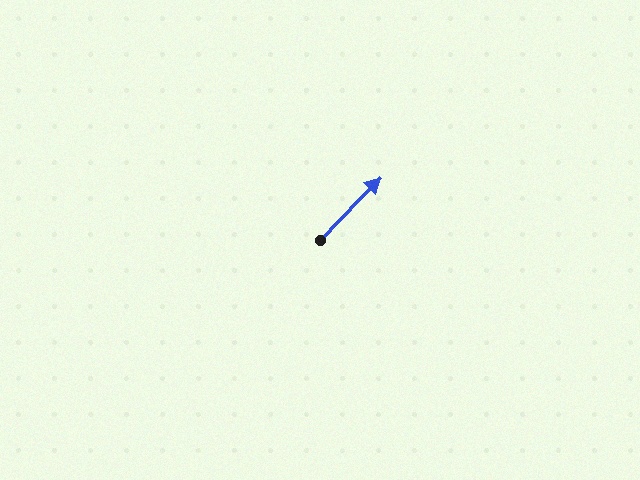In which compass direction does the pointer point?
Northeast.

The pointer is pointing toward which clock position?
Roughly 1 o'clock.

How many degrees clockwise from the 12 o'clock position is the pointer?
Approximately 44 degrees.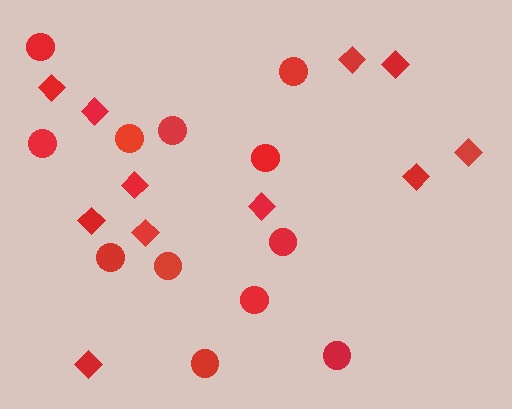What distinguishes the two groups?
There are 2 groups: one group of diamonds (11) and one group of circles (12).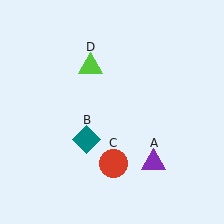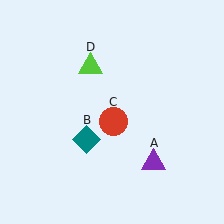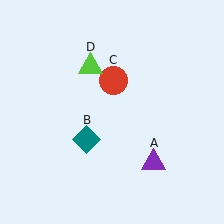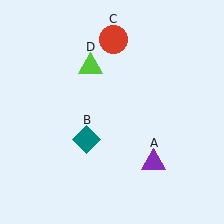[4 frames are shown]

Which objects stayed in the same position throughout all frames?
Purple triangle (object A) and teal diamond (object B) and lime triangle (object D) remained stationary.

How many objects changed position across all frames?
1 object changed position: red circle (object C).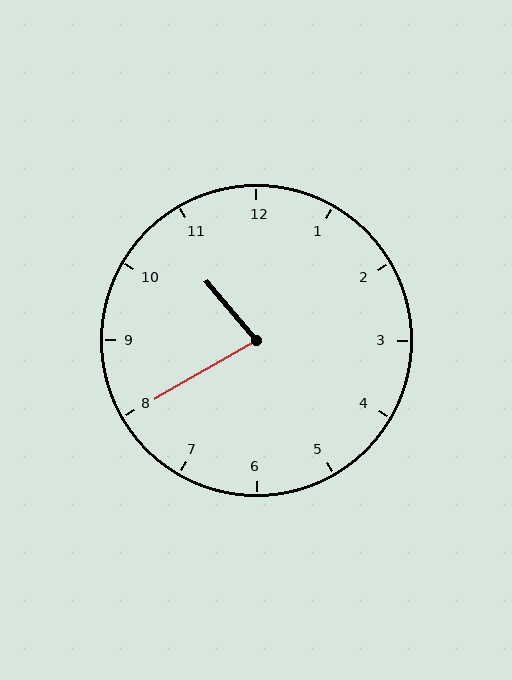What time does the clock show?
10:40.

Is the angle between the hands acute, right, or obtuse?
It is acute.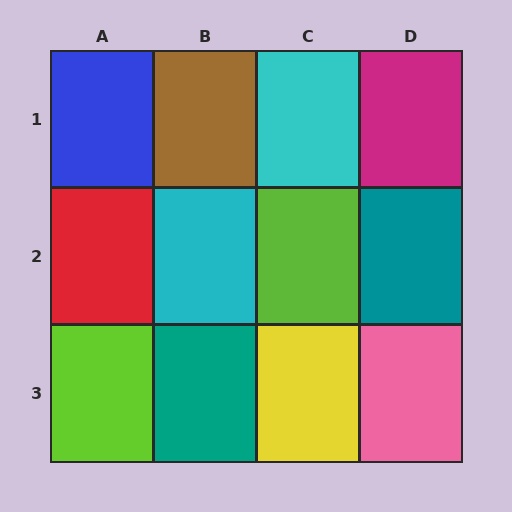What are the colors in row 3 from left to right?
Lime, teal, yellow, pink.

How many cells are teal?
2 cells are teal.